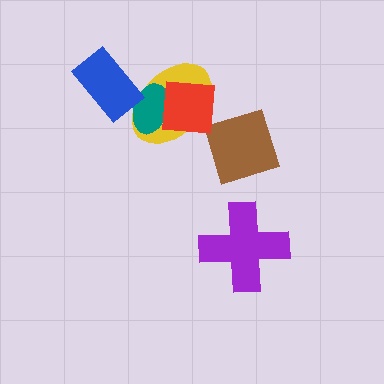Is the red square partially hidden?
No, no other shape covers it.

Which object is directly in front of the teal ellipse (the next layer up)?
The blue rectangle is directly in front of the teal ellipse.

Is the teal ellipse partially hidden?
Yes, it is partially covered by another shape.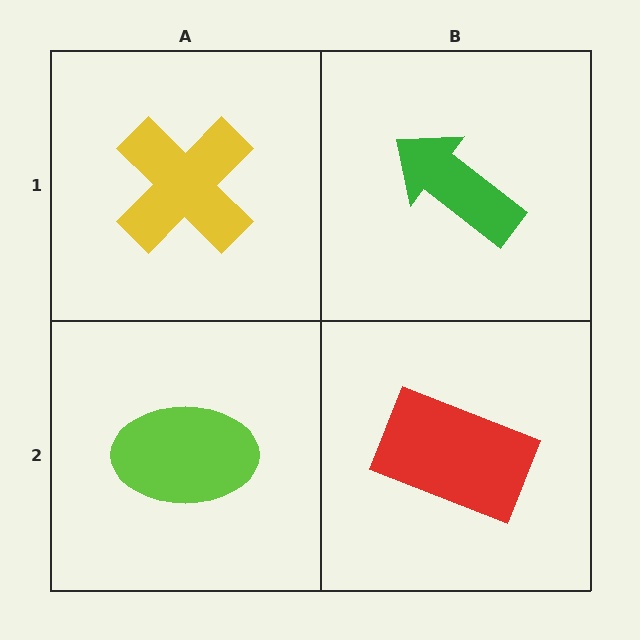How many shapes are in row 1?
2 shapes.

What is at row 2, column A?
A lime ellipse.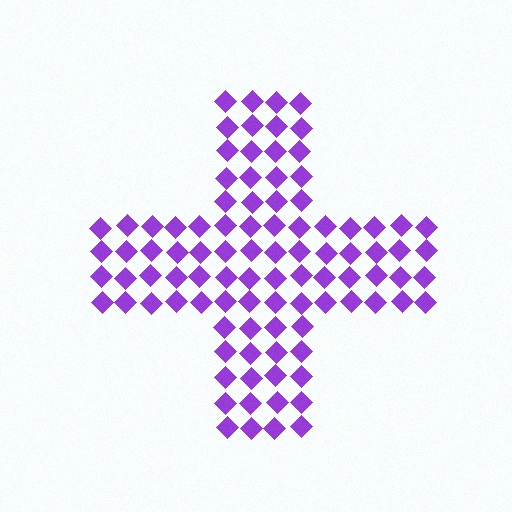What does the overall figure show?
The overall figure shows a cross.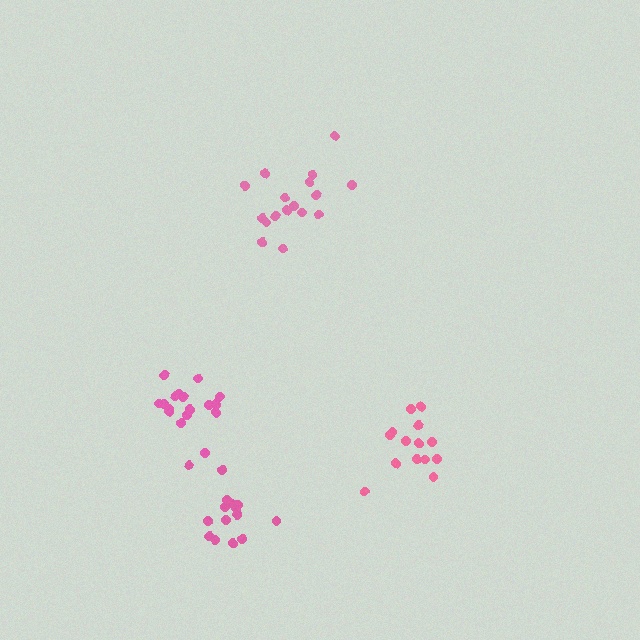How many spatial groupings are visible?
There are 4 spatial groupings.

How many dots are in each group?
Group 1: 17 dots, Group 2: 15 dots, Group 3: 14 dots, Group 4: 17 dots (63 total).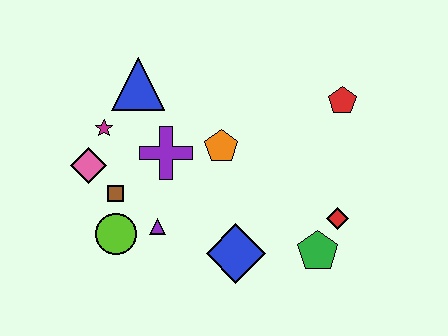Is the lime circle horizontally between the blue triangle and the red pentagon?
No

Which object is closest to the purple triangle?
The lime circle is closest to the purple triangle.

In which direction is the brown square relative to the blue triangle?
The brown square is below the blue triangle.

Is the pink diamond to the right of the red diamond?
No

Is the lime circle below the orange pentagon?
Yes